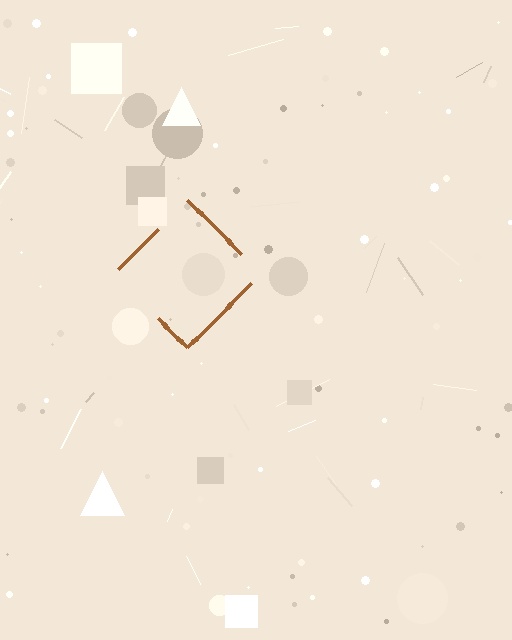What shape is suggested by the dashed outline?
The dashed outline suggests a diamond.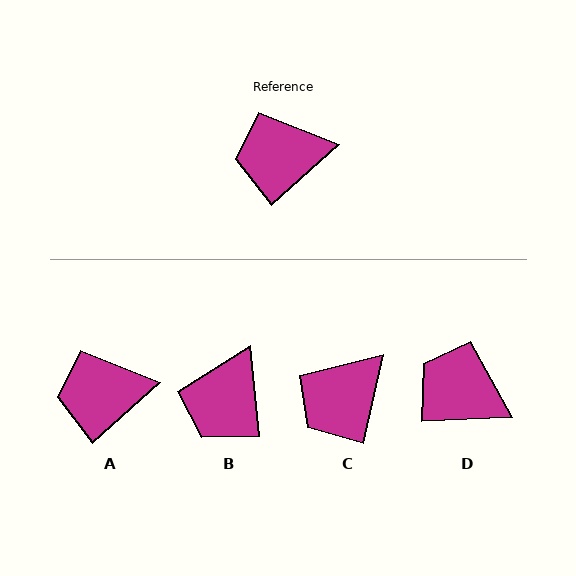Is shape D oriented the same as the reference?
No, it is off by about 39 degrees.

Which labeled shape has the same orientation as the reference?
A.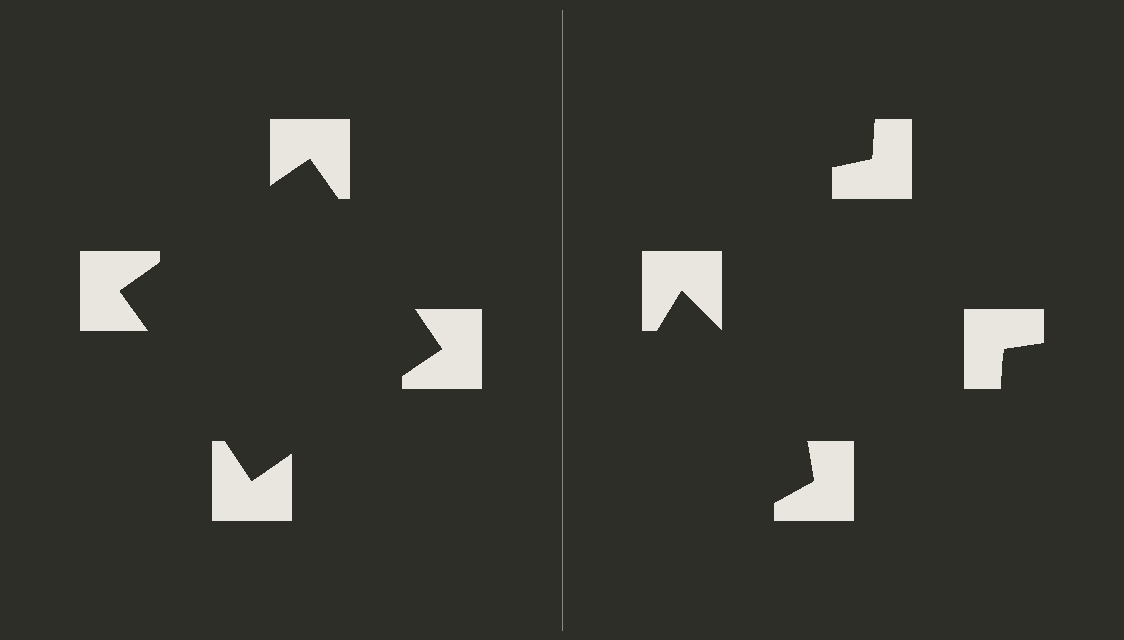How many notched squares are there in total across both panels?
8 — 4 on each side.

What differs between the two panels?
The notched squares are positioned identically on both sides; only the wedge orientations differ. On the left they align to a square; on the right they are misaligned.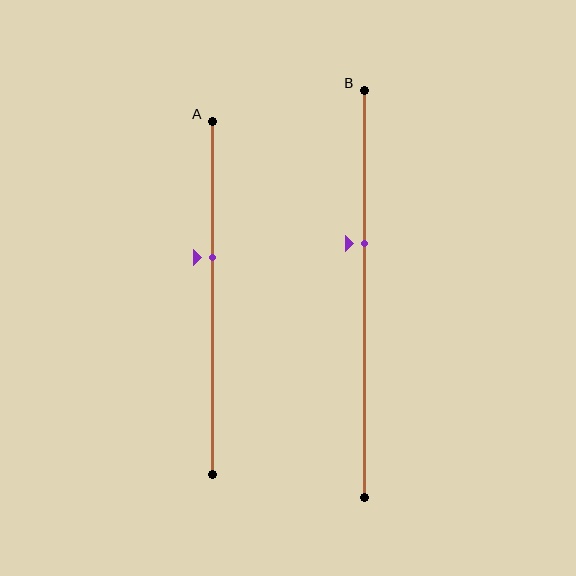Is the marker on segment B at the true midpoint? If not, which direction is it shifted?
No, the marker on segment B is shifted upward by about 12% of the segment length.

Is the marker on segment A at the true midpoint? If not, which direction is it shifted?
No, the marker on segment A is shifted upward by about 11% of the segment length.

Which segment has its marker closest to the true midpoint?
Segment A has its marker closest to the true midpoint.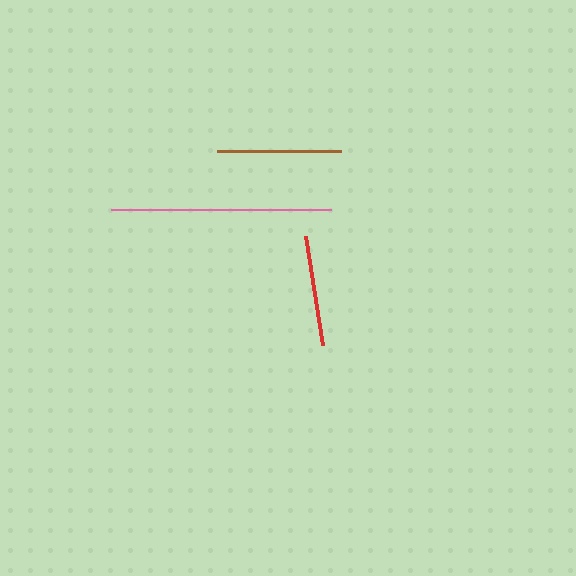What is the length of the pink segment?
The pink segment is approximately 220 pixels long.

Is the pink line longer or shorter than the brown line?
The pink line is longer than the brown line.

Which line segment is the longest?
The pink line is the longest at approximately 220 pixels.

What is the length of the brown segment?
The brown segment is approximately 124 pixels long.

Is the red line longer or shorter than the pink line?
The pink line is longer than the red line.